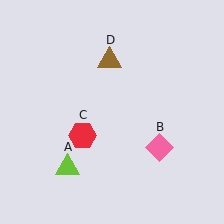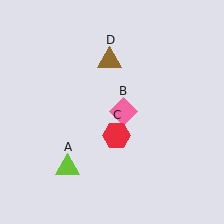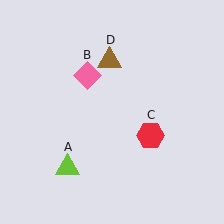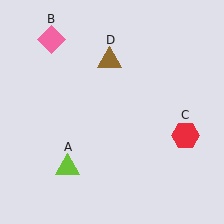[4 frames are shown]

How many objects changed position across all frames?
2 objects changed position: pink diamond (object B), red hexagon (object C).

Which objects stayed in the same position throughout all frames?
Lime triangle (object A) and brown triangle (object D) remained stationary.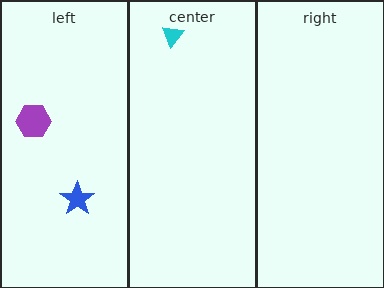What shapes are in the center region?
The cyan triangle.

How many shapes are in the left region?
2.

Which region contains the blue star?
The left region.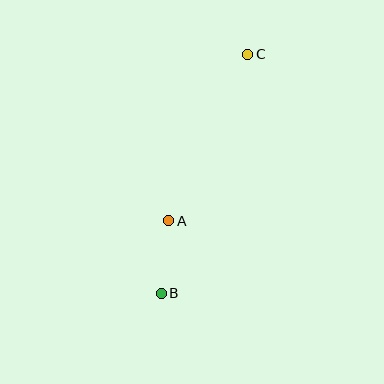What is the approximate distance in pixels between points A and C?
The distance between A and C is approximately 184 pixels.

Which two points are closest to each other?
Points A and B are closest to each other.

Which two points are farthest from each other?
Points B and C are farthest from each other.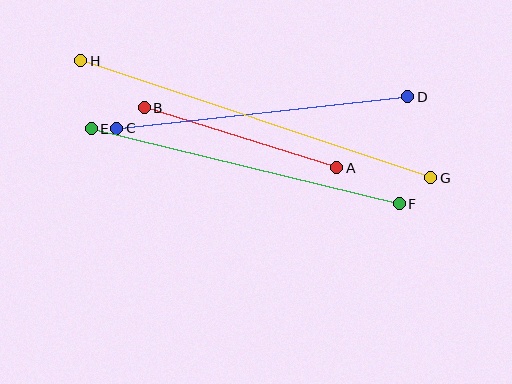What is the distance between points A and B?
The distance is approximately 202 pixels.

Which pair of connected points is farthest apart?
Points G and H are farthest apart.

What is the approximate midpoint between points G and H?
The midpoint is at approximately (256, 119) pixels.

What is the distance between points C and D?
The distance is approximately 293 pixels.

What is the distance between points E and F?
The distance is approximately 317 pixels.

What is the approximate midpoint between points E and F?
The midpoint is at approximately (245, 166) pixels.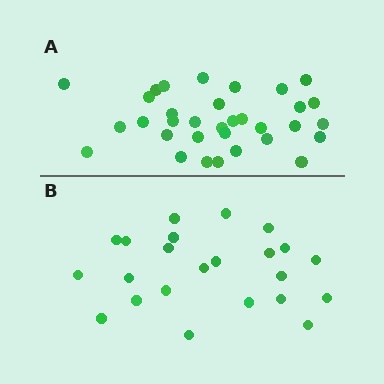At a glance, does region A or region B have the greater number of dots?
Region A (the top region) has more dots.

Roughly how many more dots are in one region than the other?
Region A has roughly 10 or so more dots than region B.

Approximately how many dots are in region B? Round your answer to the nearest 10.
About 20 dots. (The exact count is 23, which rounds to 20.)